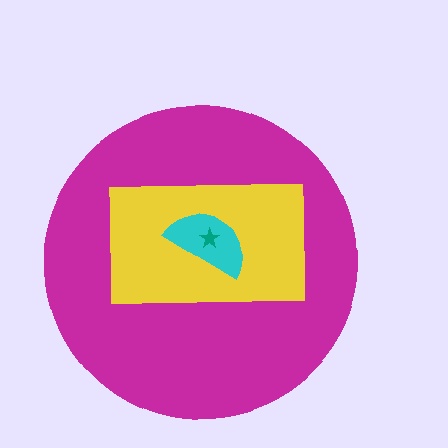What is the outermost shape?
The magenta circle.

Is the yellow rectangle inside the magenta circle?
Yes.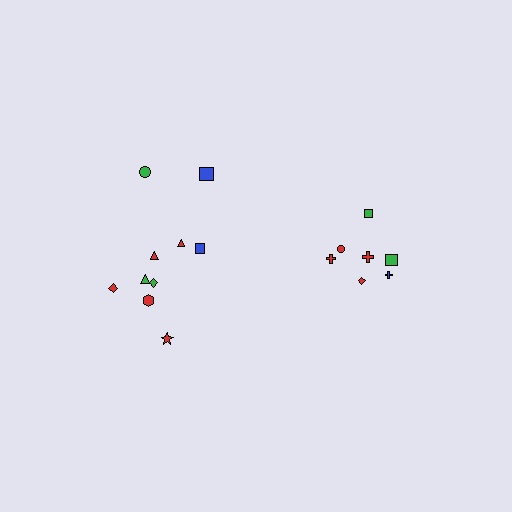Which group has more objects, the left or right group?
The left group.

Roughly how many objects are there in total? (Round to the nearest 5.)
Roughly 15 objects in total.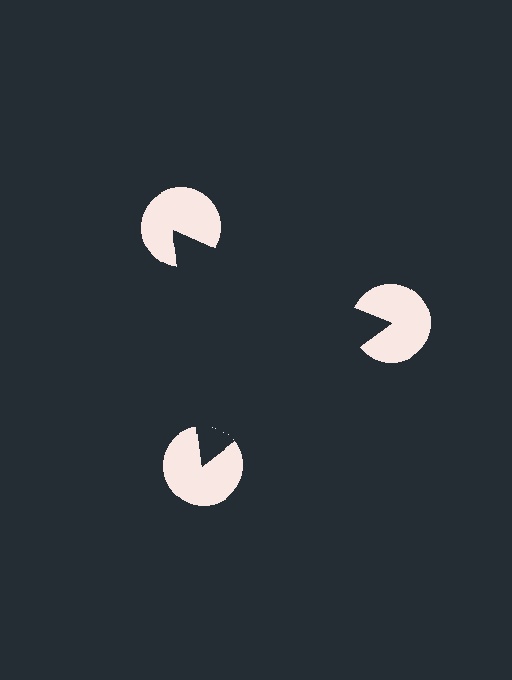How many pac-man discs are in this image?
There are 3 — one at each vertex of the illusory triangle.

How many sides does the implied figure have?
3 sides.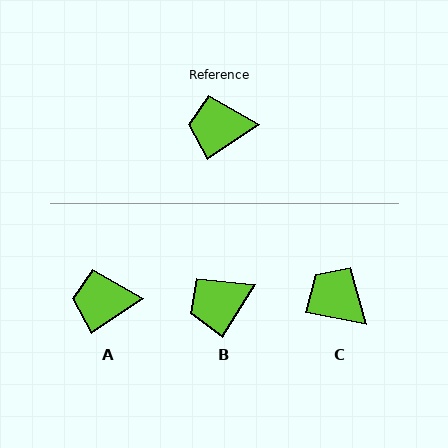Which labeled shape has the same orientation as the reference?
A.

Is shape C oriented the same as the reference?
No, it is off by about 44 degrees.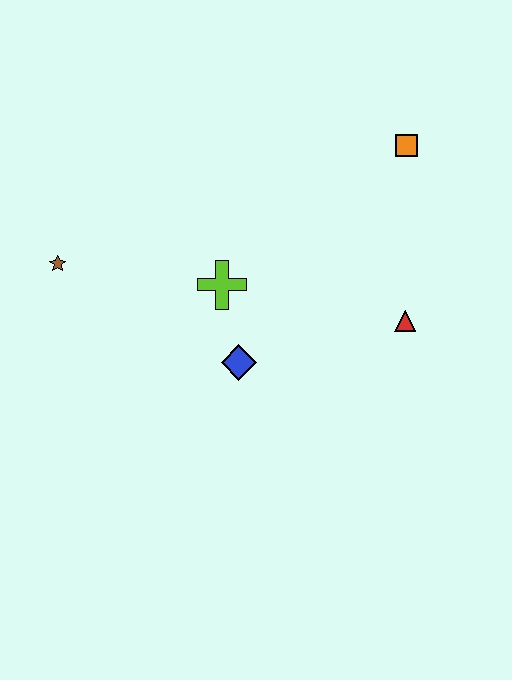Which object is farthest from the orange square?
The brown star is farthest from the orange square.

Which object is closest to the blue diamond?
The lime cross is closest to the blue diamond.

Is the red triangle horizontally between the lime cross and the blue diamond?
No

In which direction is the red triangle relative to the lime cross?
The red triangle is to the right of the lime cross.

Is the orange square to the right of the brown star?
Yes